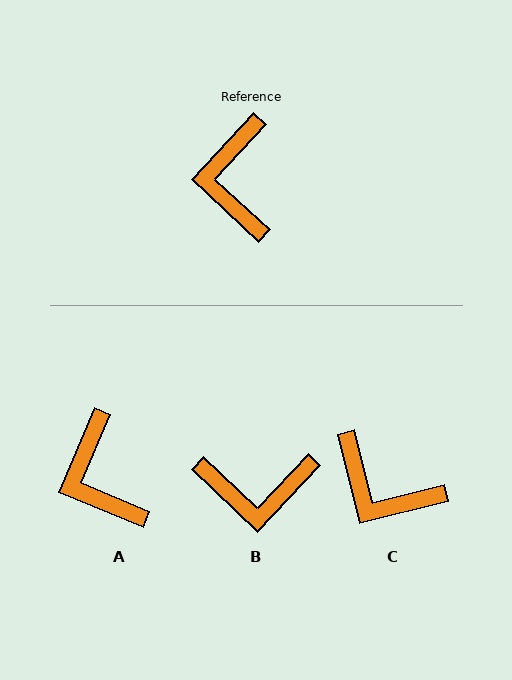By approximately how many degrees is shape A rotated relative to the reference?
Approximately 20 degrees counter-clockwise.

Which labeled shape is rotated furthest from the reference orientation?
B, about 90 degrees away.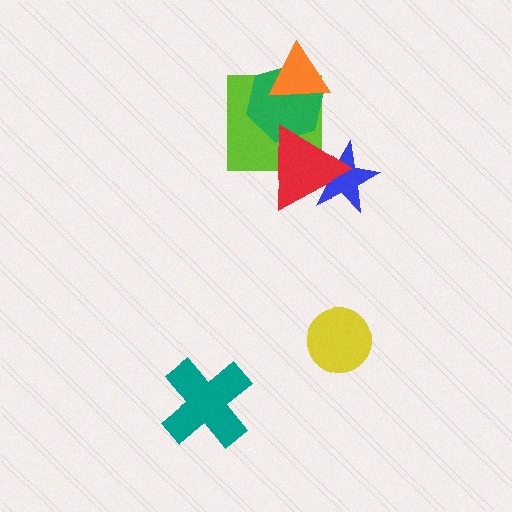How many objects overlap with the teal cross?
0 objects overlap with the teal cross.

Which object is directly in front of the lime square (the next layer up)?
The green hexagon is directly in front of the lime square.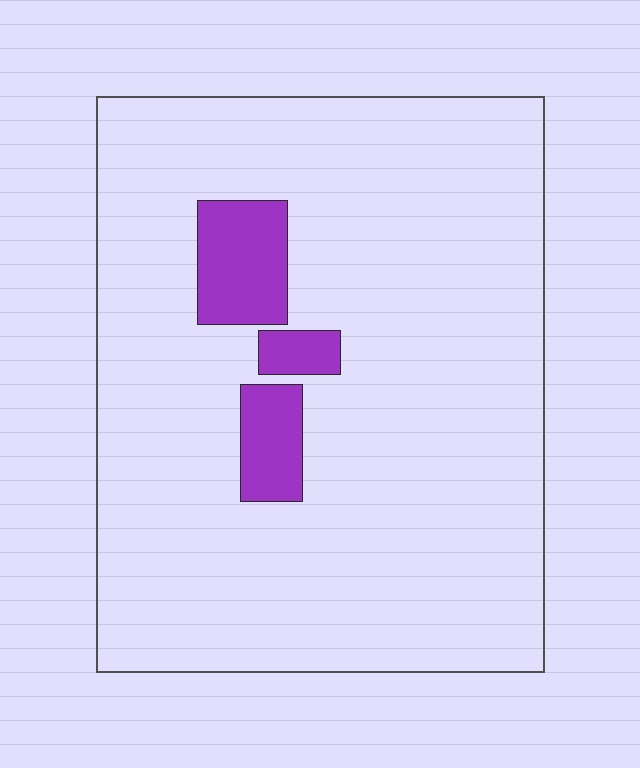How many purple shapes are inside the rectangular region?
3.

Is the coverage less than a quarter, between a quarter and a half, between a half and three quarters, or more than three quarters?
Less than a quarter.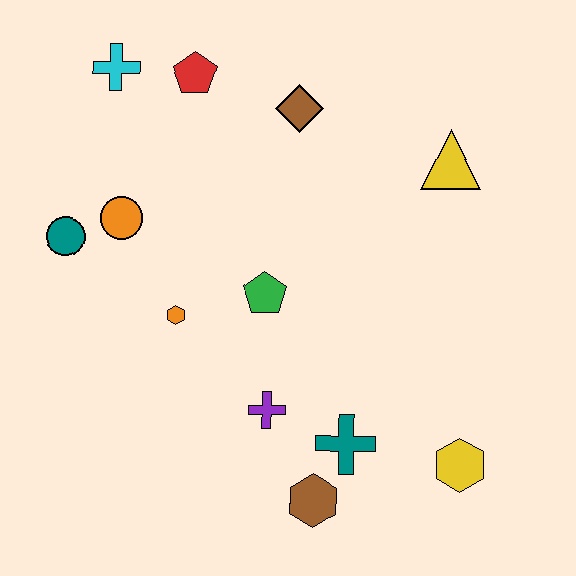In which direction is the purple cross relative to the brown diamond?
The purple cross is below the brown diamond.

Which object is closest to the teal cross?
The brown hexagon is closest to the teal cross.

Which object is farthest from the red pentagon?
The yellow hexagon is farthest from the red pentagon.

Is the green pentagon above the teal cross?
Yes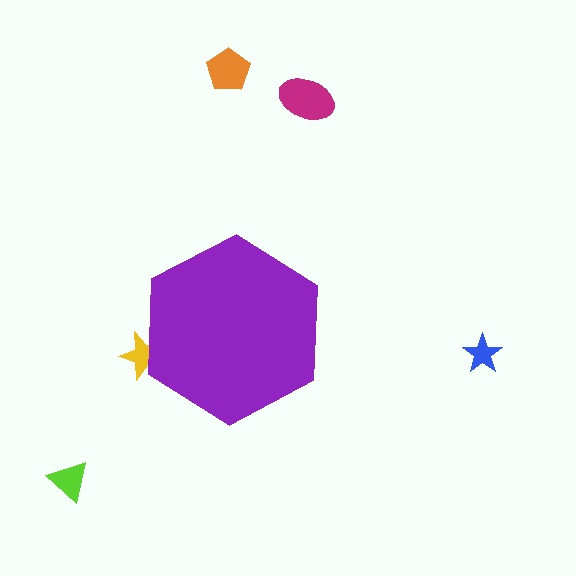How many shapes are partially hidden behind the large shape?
1 shape is partially hidden.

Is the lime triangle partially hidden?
No, the lime triangle is fully visible.